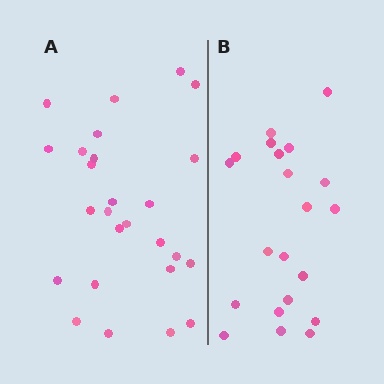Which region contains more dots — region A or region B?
Region A (the left region) has more dots.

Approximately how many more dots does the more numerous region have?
Region A has about 5 more dots than region B.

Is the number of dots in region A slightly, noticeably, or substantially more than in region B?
Region A has only slightly more — the two regions are fairly close. The ratio is roughly 1.2 to 1.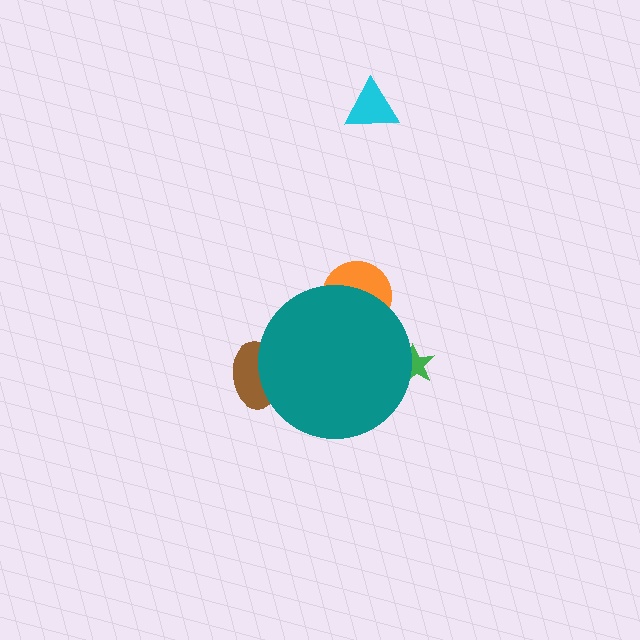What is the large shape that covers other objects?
A teal circle.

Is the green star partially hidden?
Yes, the green star is partially hidden behind the teal circle.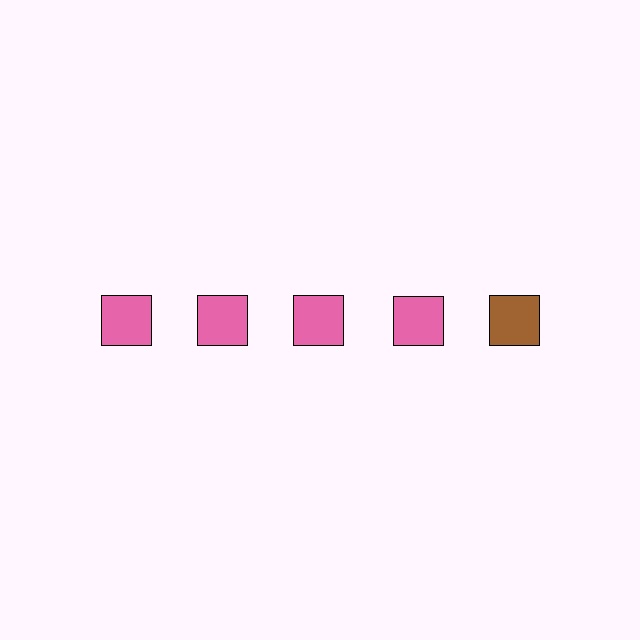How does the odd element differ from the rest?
It has a different color: brown instead of pink.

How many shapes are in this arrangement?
There are 5 shapes arranged in a grid pattern.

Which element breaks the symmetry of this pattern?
The brown square in the top row, rightmost column breaks the symmetry. All other shapes are pink squares.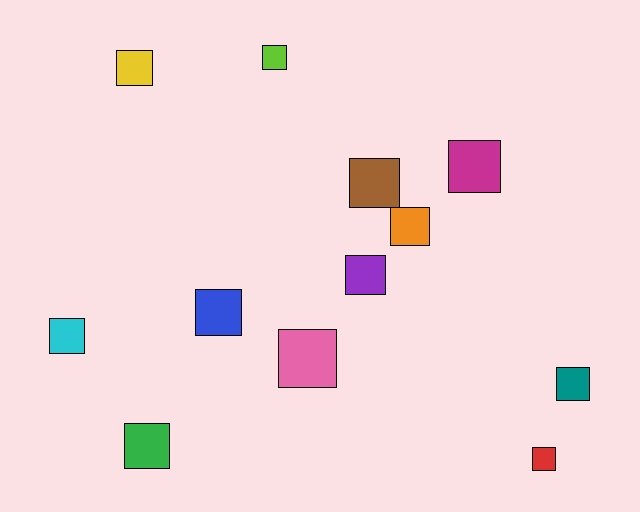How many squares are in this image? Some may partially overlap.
There are 12 squares.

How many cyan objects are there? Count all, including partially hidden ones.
There is 1 cyan object.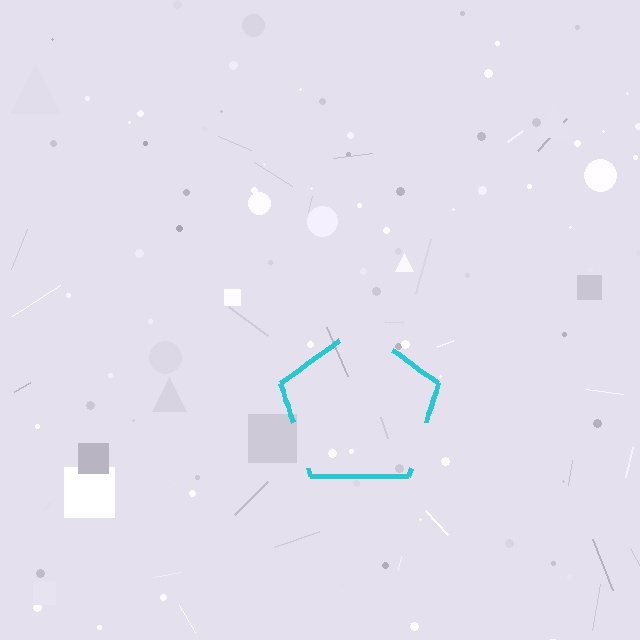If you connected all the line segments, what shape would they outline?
They would outline a pentagon.